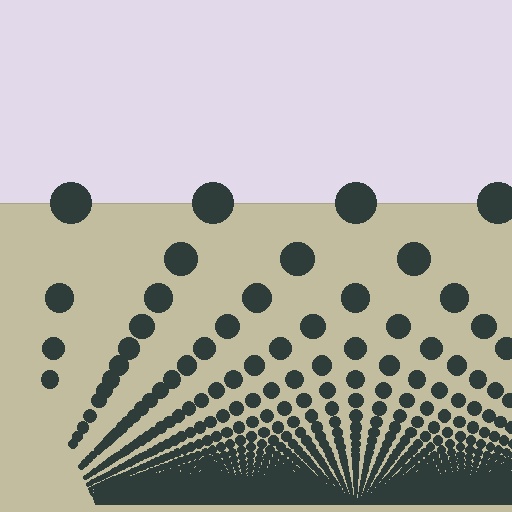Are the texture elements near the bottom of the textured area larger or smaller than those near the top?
Smaller. The gradient is inverted — elements near the bottom are smaller and denser.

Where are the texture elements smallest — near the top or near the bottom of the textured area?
Near the bottom.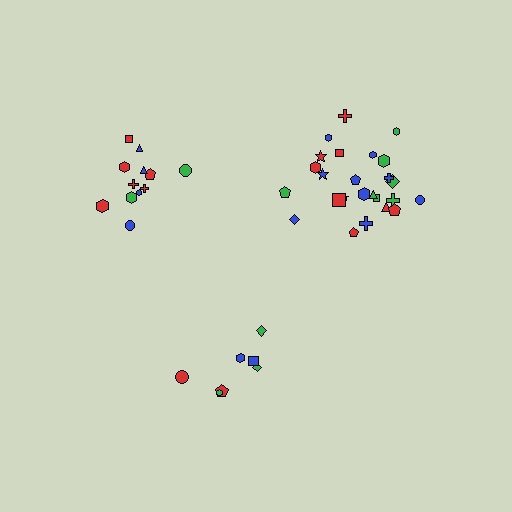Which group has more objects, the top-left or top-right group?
The top-right group.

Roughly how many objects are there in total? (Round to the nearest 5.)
Roughly 45 objects in total.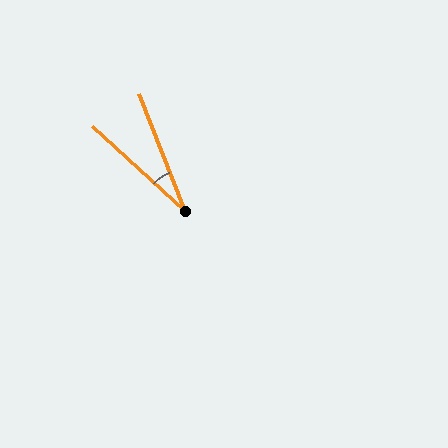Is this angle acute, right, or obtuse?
It is acute.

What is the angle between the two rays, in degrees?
Approximately 26 degrees.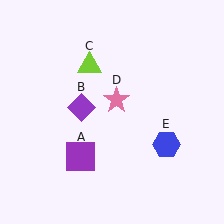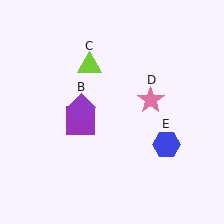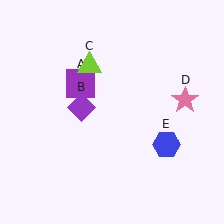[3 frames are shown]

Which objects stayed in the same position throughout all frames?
Purple diamond (object B) and lime triangle (object C) and blue hexagon (object E) remained stationary.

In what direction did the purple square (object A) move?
The purple square (object A) moved up.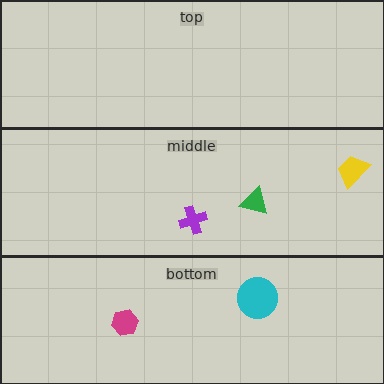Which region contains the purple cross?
The middle region.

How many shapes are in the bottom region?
2.